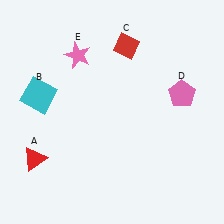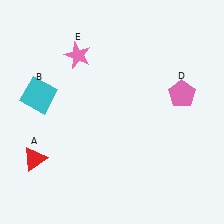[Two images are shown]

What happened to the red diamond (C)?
The red diamond (C) was removed in Image 2. It was in the top-right area of Image 1.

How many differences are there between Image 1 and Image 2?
There is 1 difference between the two images.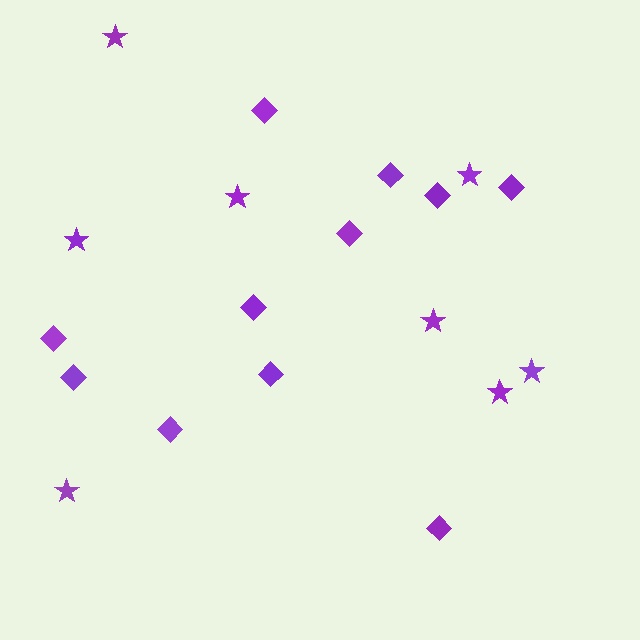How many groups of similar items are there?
There are 2 groups: one group of stars (8) and one group of diamonds (11).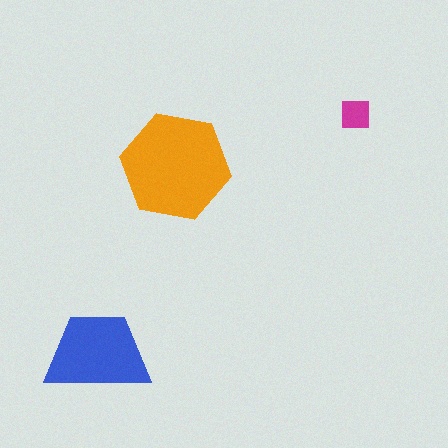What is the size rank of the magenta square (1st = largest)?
3rd.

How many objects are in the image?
There are 3 objects in the image.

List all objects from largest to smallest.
The orange hexagon, the blue trapezoid, the magenta square.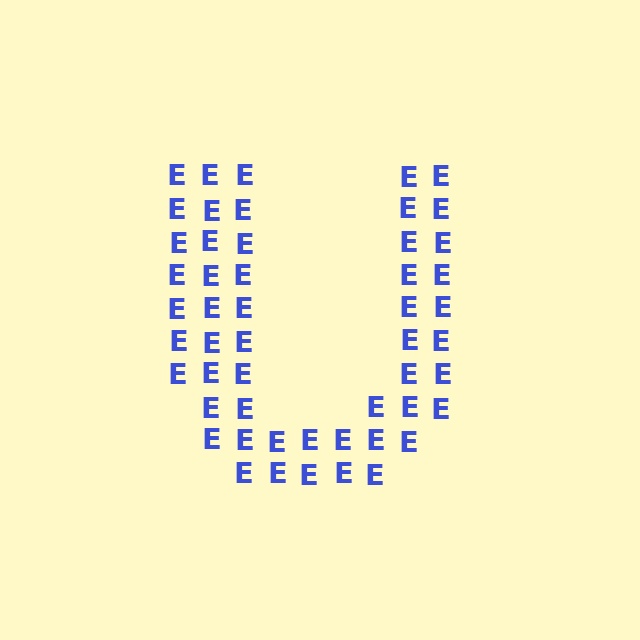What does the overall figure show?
The overall figure shows the letter U.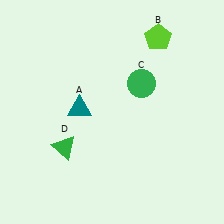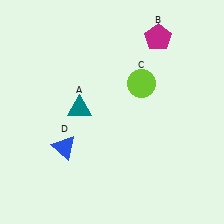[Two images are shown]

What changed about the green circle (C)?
In Image 1, C is green. In Image 2, it changed to lime.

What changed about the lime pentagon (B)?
In Image 1, B is lime. In Image 2, it changed to magenta.